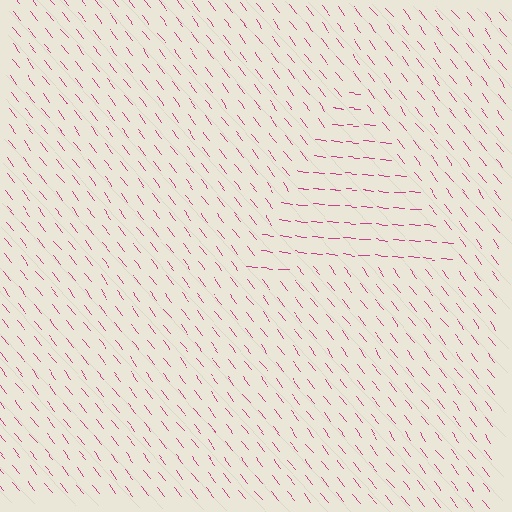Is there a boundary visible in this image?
Yes, there is a texture boundary formed by a change in line orientation.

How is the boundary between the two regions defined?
The boundary is defined purely by a change in line orientation (approximately 45 degrees difference). All lines are the same color and thickness.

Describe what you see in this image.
The image is filled with small magenta line segments. A triangle region in the image has lines oriented differently from the surrounding lines, creating a visible texture boundary.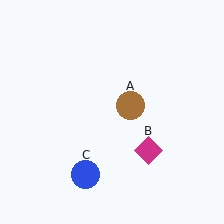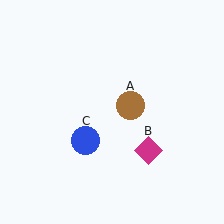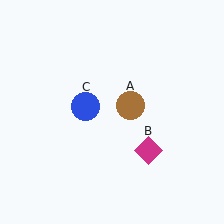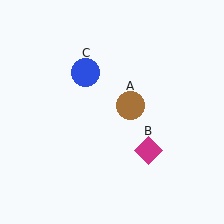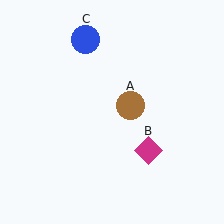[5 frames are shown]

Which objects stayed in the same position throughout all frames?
Brown circle (object A) and magenta diamond (object B) remained stationary.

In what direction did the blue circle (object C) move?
The blue circle (object C) moved up.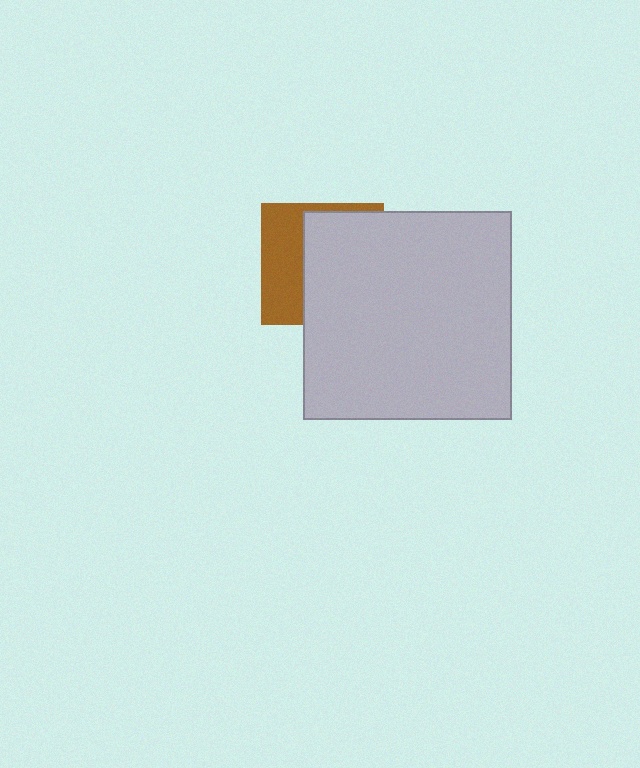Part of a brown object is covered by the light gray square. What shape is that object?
It is a square.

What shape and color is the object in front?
The object in front is a light gray square.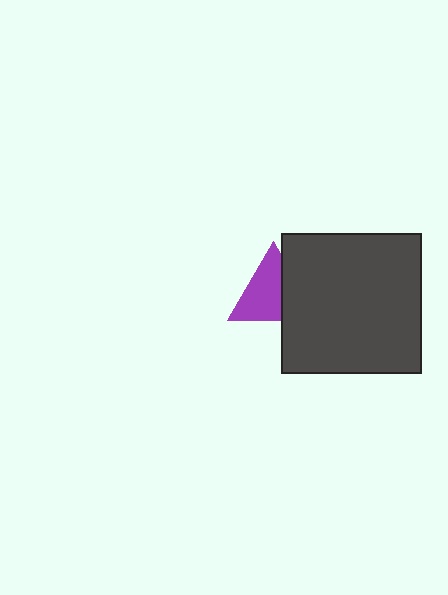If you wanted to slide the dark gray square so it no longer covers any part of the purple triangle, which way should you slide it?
Slide it right — that is the most direct way to separate the two shapes.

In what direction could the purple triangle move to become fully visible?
The purple triangle could move left. That would shift it out from behind the dark gray square entirely.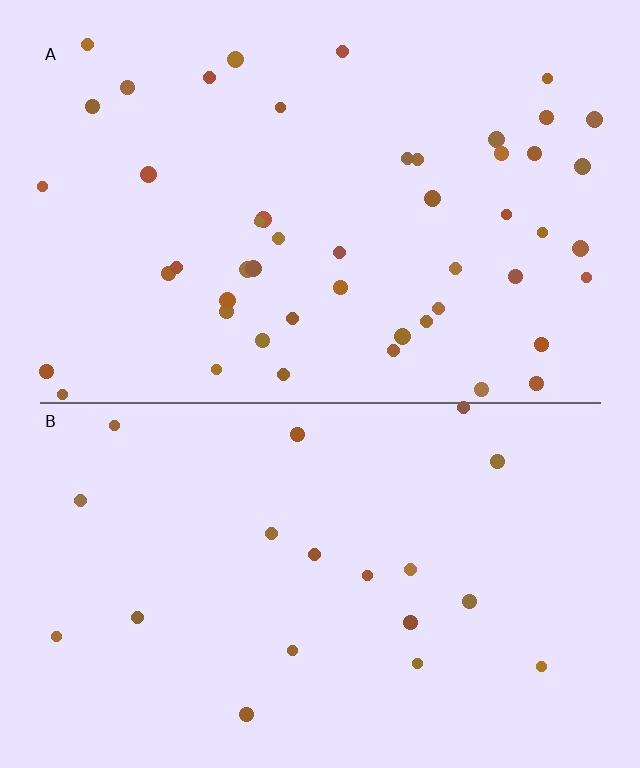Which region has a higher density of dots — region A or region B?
A (the top).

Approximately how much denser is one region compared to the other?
Approximately 2.6× — region A over region B.